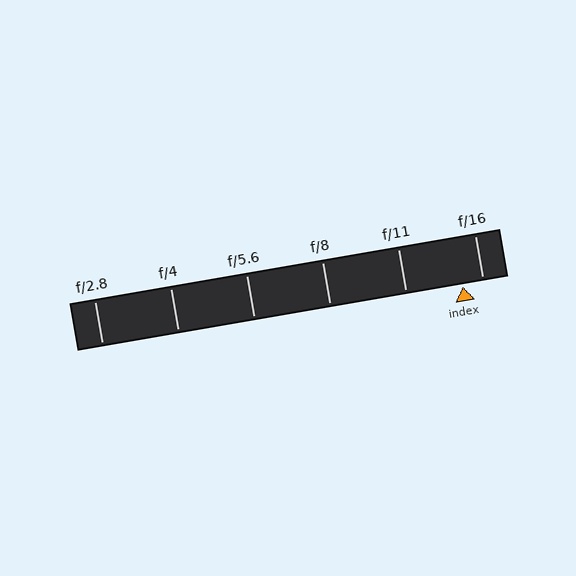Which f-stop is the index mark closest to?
The index mark is closest to f/16.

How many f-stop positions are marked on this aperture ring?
There are 6 f-stop positions marked.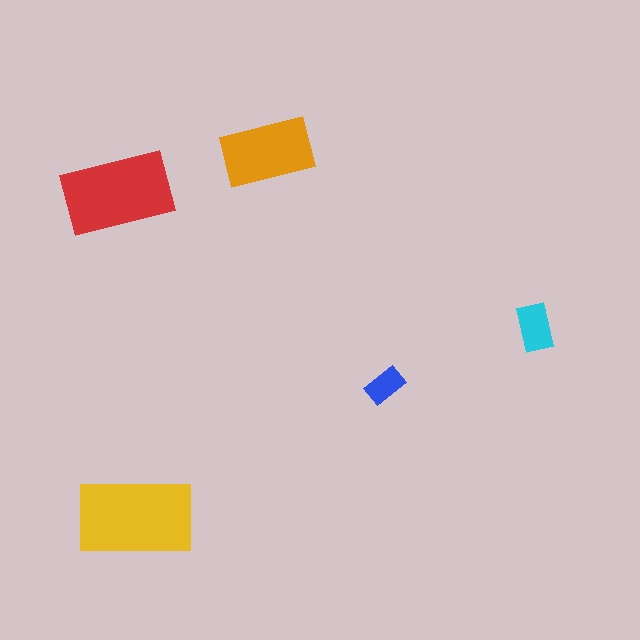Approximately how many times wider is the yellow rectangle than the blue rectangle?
About 3 times wider.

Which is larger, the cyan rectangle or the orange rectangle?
The orange one.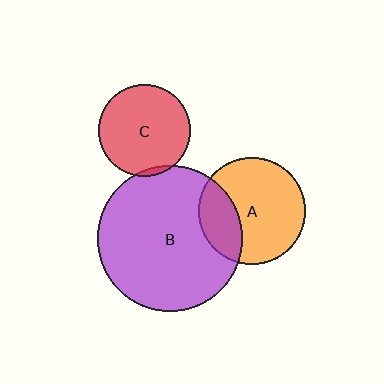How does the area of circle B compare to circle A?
Approximately 1.8 times.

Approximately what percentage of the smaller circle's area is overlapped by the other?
Approximately 5%.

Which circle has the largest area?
Circle B (purple).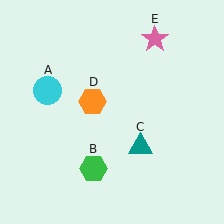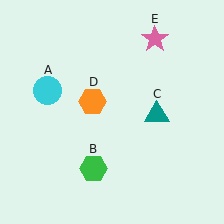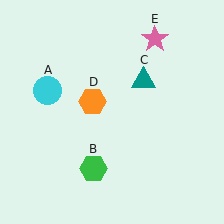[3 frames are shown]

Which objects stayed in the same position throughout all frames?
Cyan circle (object A) and green hexagon (object B) and orange hexagon (object D) and pink star (object E) remained stationary.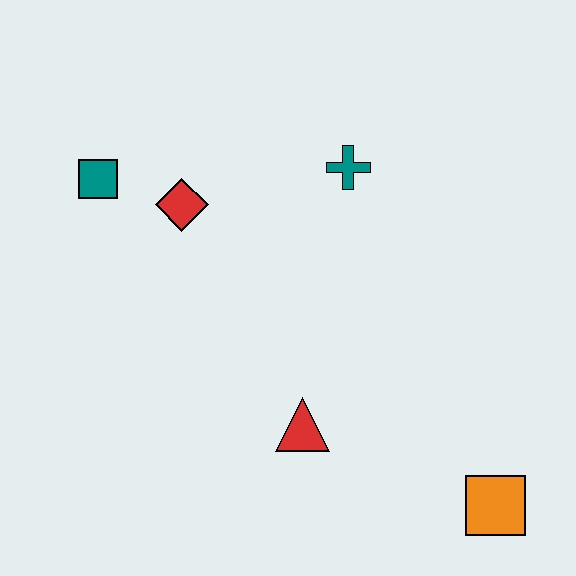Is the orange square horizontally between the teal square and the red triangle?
No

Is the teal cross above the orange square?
Yes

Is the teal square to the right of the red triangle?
No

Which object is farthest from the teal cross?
The orange square is farthest from the teal cross.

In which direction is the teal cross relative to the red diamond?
The teal cross is to the right of the red diamond.